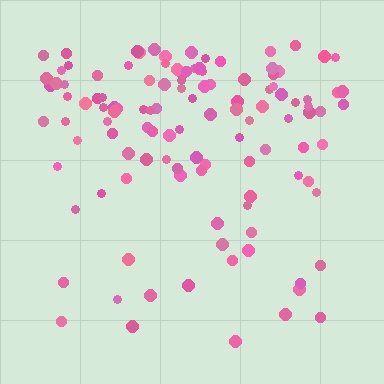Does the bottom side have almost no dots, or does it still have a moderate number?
Still a moderate number, just noticeably fewer than the top.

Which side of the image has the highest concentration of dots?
The top.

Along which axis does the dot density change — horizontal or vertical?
Vertical.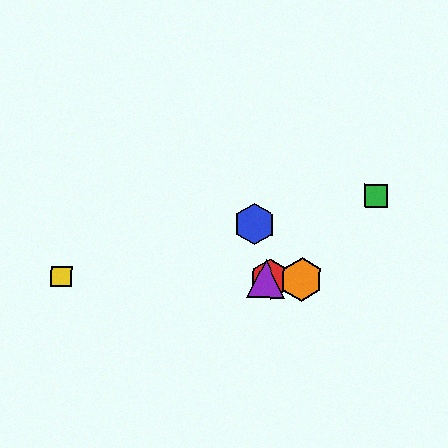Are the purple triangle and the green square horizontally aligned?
No, the purple triangle is at y≈279 and the green square is at y≈195.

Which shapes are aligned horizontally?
The red hexagon, the yellow square, the purple triangle, the orange hexagon are aligned horizontally.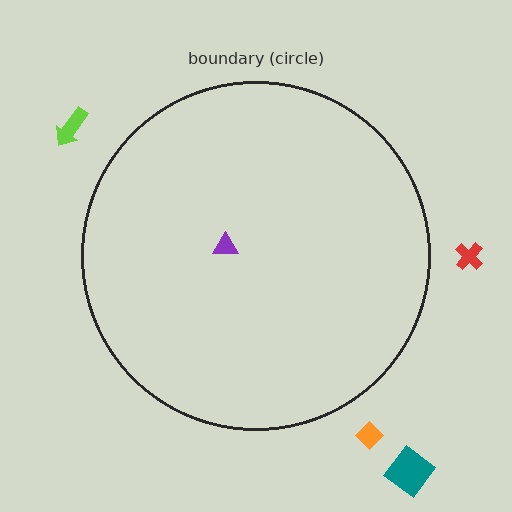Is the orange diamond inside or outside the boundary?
Outside.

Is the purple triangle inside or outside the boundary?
Inside.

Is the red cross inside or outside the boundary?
Outside.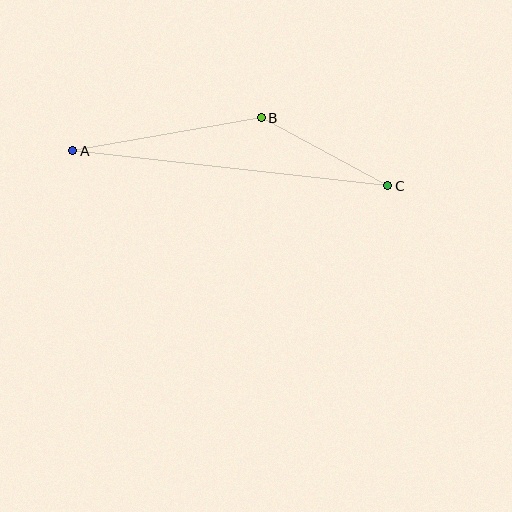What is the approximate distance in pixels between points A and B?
The distance between A and B is approximately 191 pixels.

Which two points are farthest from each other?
Points A and C are farthest from each other.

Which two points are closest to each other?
Points B and C are closest to each other.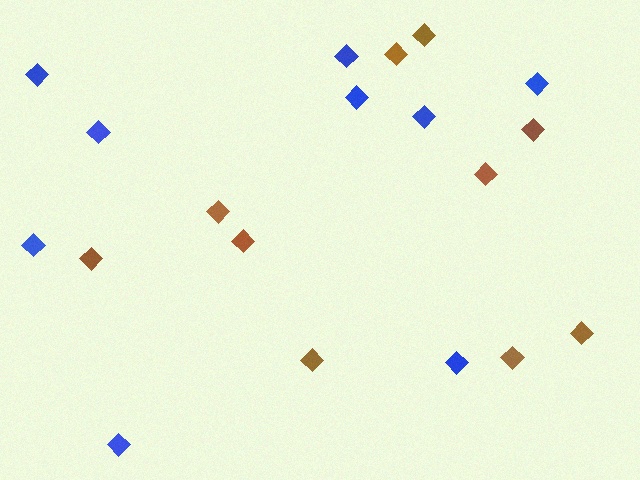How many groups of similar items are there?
There are 2 groups: one group of brown diamonds (10) and one group of blue diamonds (9).